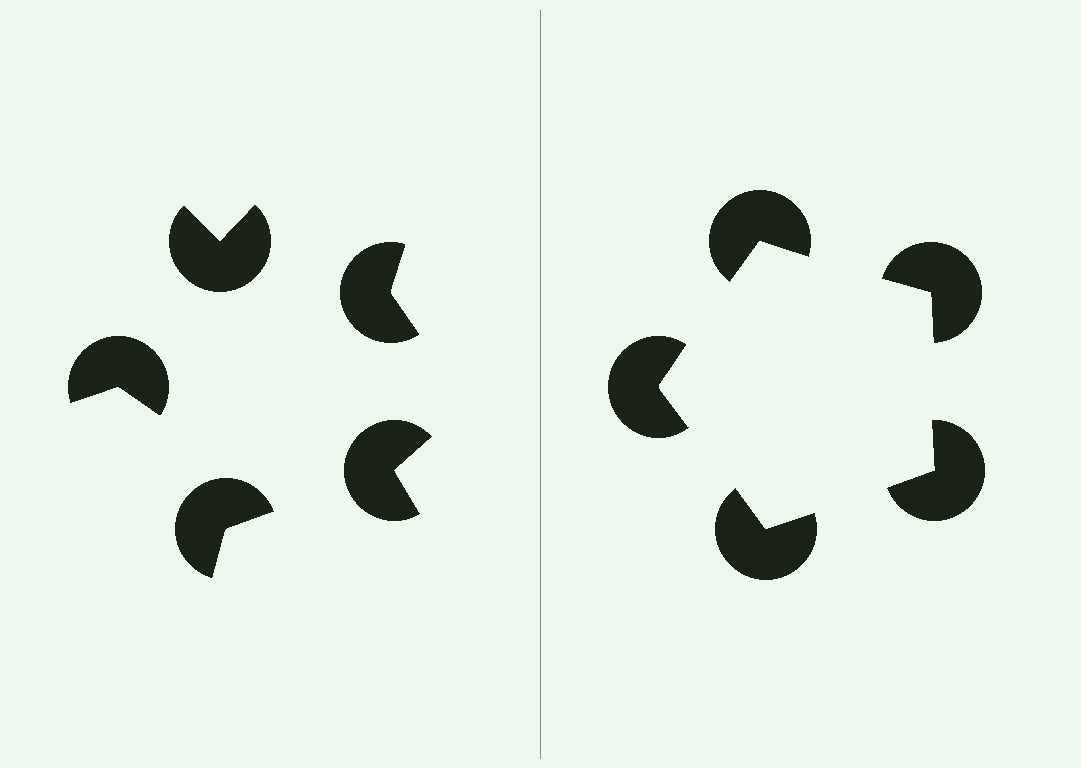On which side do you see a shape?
An illusory pentagon appears on the right side. On the left side the wedge cuts are rotated, so no coherent shape forms.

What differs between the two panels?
The pac-man discs are positioned identically on both sides; only the wedge orientations differ. On the right they align to a pentagon; on the left they are misaligned.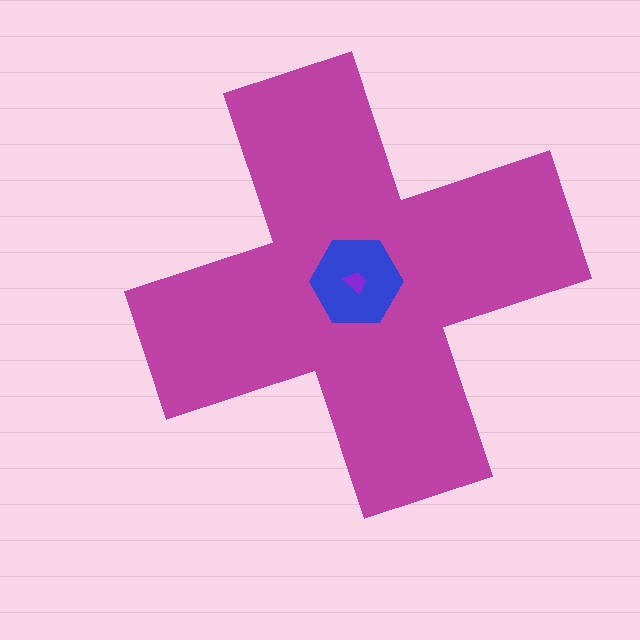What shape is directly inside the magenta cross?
The blue hexagon.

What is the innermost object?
The purple trapezoid.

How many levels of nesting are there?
3.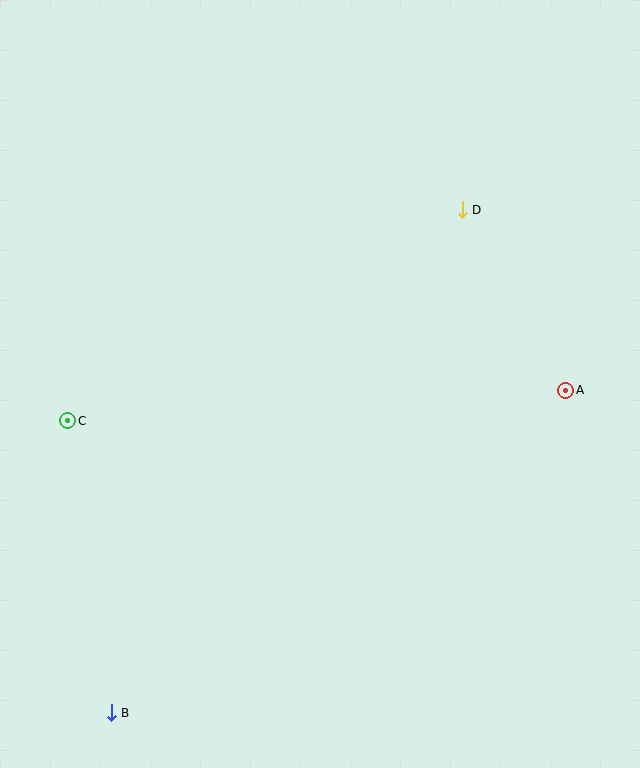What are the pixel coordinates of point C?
Point C is at (68, 421).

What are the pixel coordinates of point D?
Point D is at (462, 210).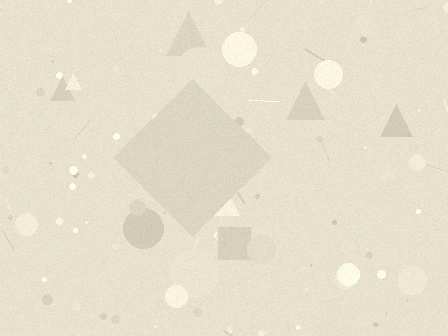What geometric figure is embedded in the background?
A diamond is embedded in the background.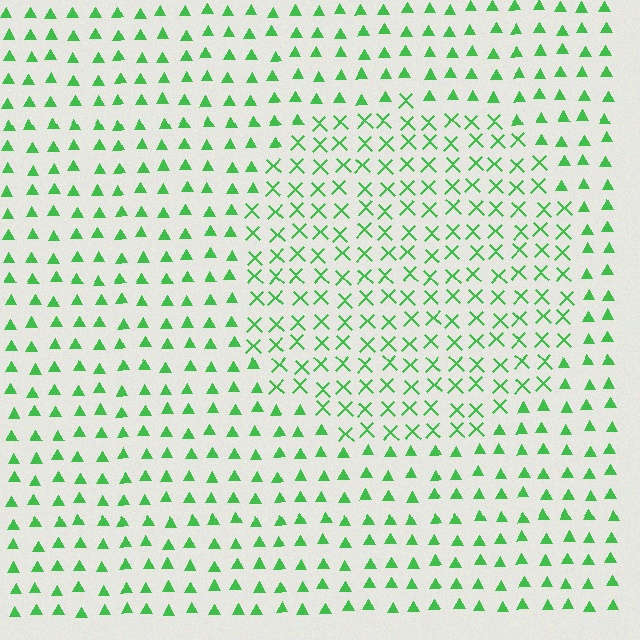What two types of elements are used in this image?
The image uses X marks inside the circle region and triangles outside it.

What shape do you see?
I see a circle.